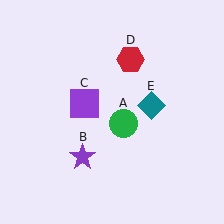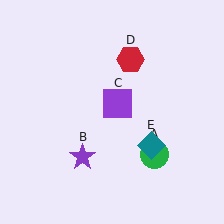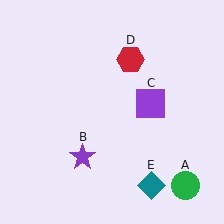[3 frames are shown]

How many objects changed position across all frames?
3 objects changed position: green circle (object A), purple square (object C), teal diamond (object E).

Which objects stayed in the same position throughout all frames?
Purple star (object B) and red hexagon (object D) remained stationary.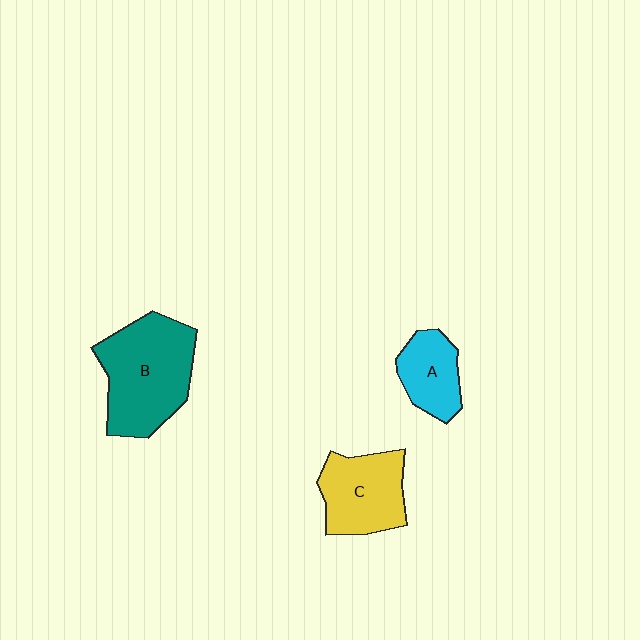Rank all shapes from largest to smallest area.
From largest to smallest: B (teal), C (yellow), A (cyan).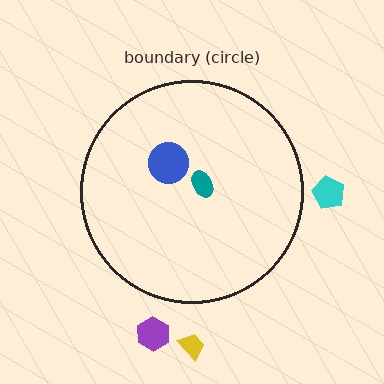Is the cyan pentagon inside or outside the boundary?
Outside.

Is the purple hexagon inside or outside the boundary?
Outside.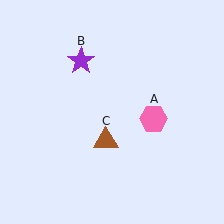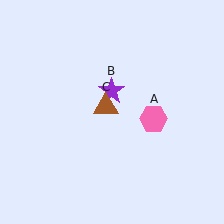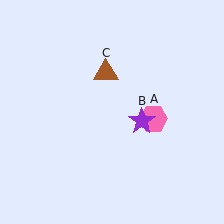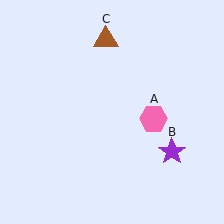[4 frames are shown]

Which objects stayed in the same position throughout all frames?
Pink hexagon (object A) remained stationary.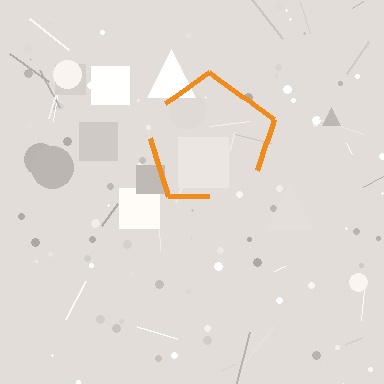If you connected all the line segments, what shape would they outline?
They would outline a pentagon.